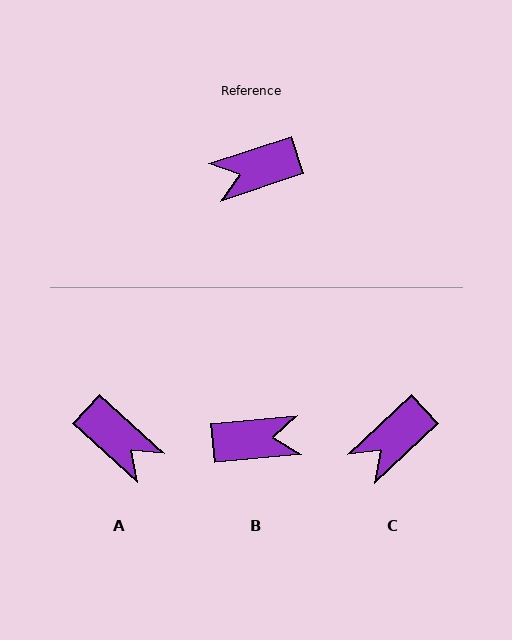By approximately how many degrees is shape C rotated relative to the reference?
Approximately 25 degrees counter-clockwise.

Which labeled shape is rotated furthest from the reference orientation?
B, about 167 degrees away.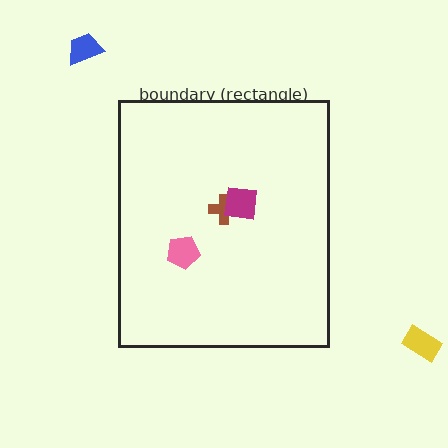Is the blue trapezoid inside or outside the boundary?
Outside.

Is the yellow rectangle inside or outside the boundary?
Outside.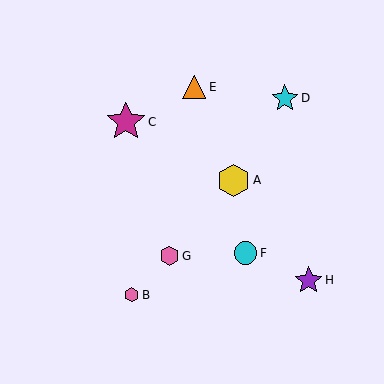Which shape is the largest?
The magenta star (labeled C) is the largest.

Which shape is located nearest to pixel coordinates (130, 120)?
The magenta star (labeled C) at (126, 122) is nearest to that location.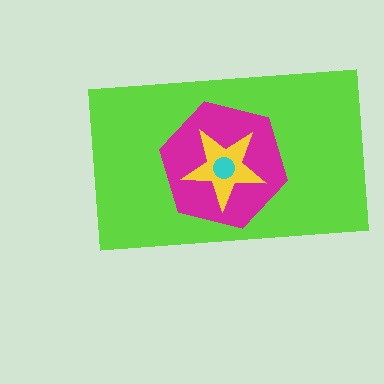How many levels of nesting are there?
4.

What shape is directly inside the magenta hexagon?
The yellow star.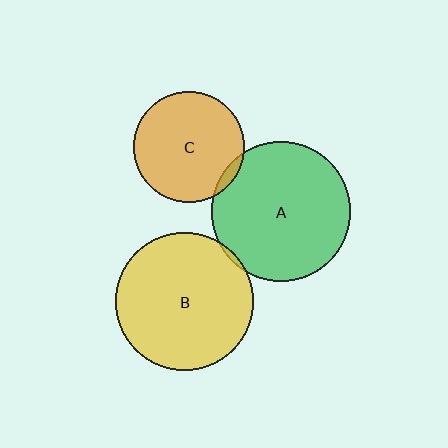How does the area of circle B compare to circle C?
Approximately 1.5 times.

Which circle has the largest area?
Circle A (green).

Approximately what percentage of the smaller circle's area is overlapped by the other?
Approximately 5%.